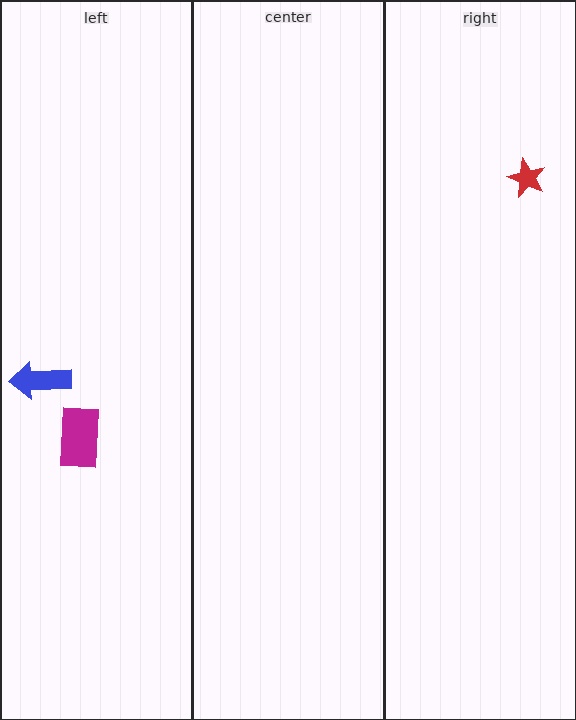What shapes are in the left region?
The blue arrow, the magenta rectangle.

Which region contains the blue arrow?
The left region.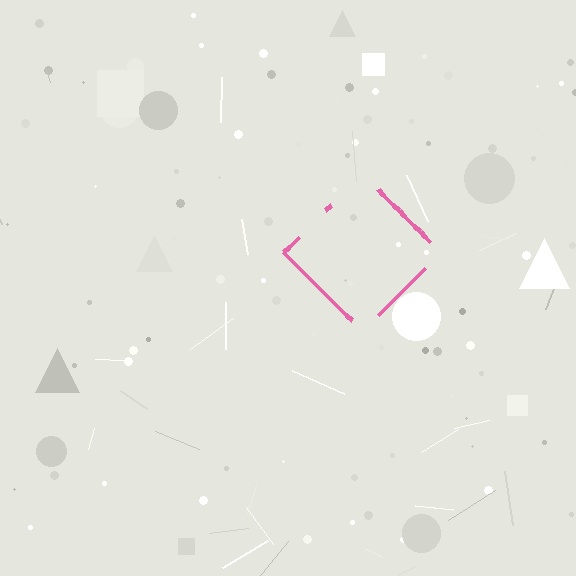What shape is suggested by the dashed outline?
The dashed outline suggests a diamond.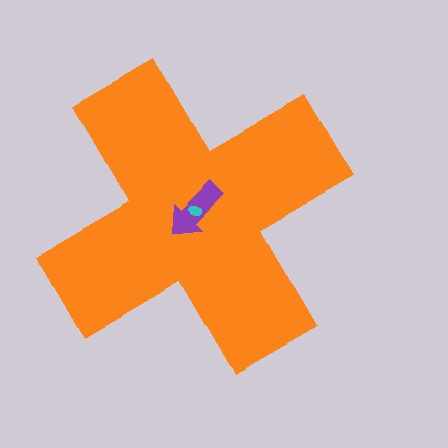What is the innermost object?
The cyan ellipse.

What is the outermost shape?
The orange cross.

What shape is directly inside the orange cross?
The purple arrow.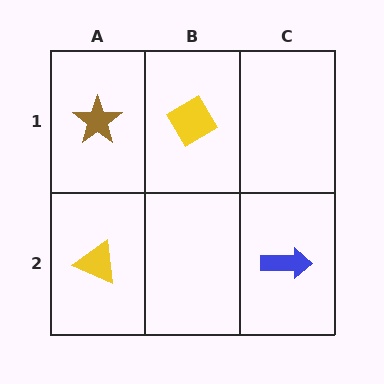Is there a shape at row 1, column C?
No, that cell is empty.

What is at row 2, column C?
A blue arrow.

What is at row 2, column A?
A yellow triangle.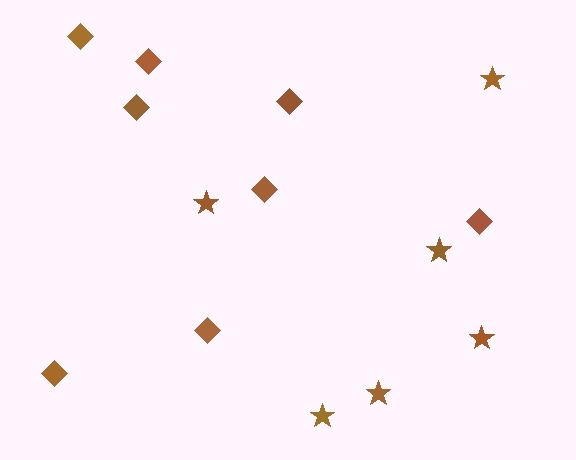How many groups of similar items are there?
There are 2 groups: one group of diamonds (8) and one group of stars (6).